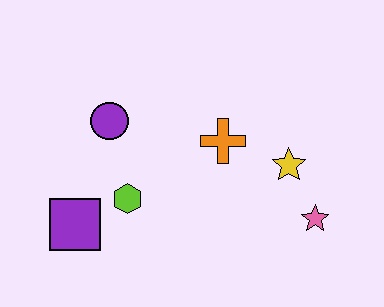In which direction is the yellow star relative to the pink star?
The yellow star is above the pink star.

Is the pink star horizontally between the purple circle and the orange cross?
No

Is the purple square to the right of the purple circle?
No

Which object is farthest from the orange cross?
The purple square is farthest from the orange cross.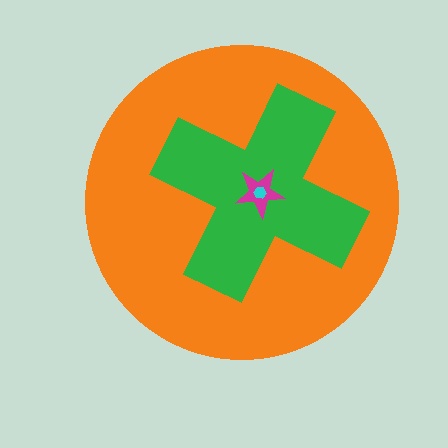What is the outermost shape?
The orange circle.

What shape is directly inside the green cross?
The magenta star.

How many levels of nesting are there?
4.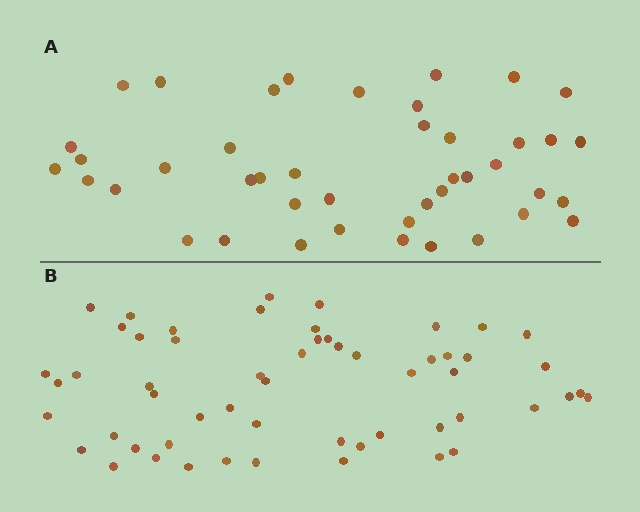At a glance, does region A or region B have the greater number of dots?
Region B (the bottom region) has more dots.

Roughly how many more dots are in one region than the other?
Region B has approximately 15 more dots than region A.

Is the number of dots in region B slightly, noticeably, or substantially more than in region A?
Region B has noticeably more, but not dramatically so. The ratio is roughly 1.3 to 1.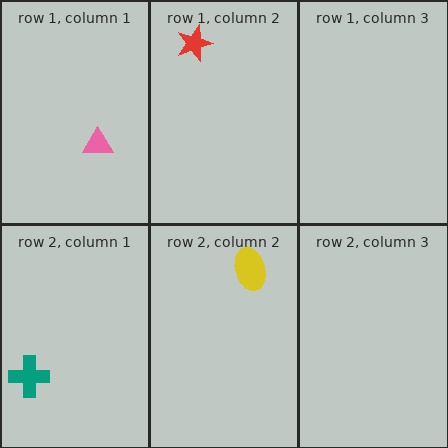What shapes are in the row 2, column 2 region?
The yellow ellipse.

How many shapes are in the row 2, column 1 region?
1.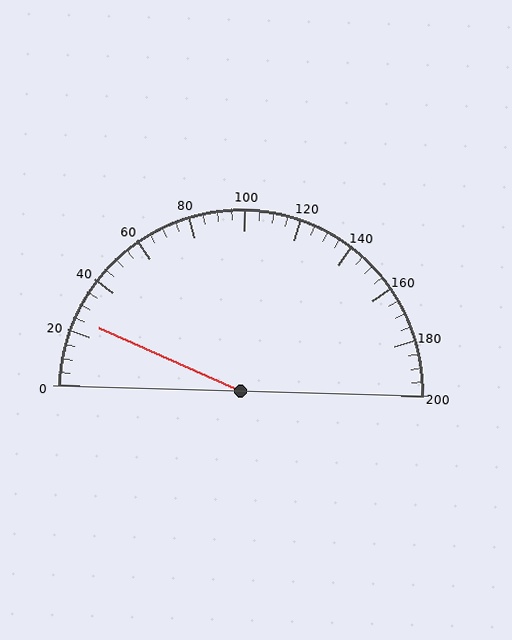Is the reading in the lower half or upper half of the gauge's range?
The reading is in the lower half of the range (0 to 200).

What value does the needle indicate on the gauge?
The needle indicates approximately 25.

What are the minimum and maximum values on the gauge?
The gauge ranges from 0 to 200.